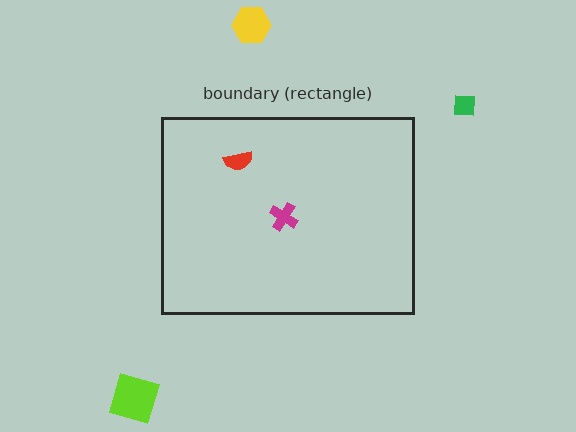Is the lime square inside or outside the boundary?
Outside.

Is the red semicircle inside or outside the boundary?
Inside.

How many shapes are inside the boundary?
2 inside, 3 outside.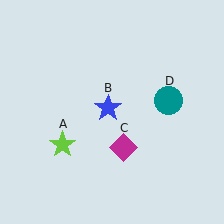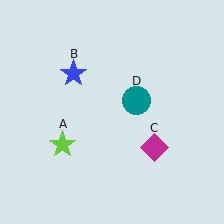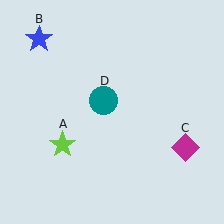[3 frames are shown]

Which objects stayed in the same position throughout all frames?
Lime star (object A) remained stationary.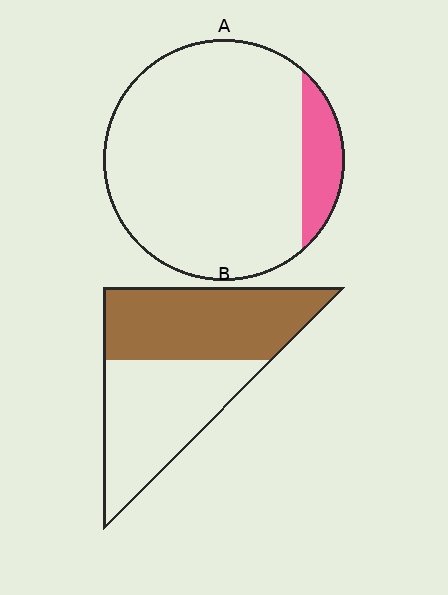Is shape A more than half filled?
No.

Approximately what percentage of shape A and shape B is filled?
A is approximately 10% and B is approximately 50%.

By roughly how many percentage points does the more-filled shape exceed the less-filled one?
By roughly 40 percentage points (B over A).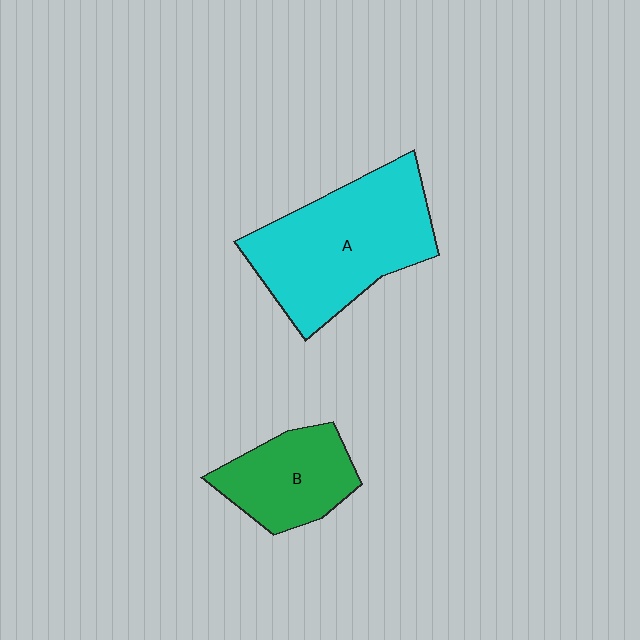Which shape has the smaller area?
Shape B (green).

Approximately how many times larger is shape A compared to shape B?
Approximately 1.8 times.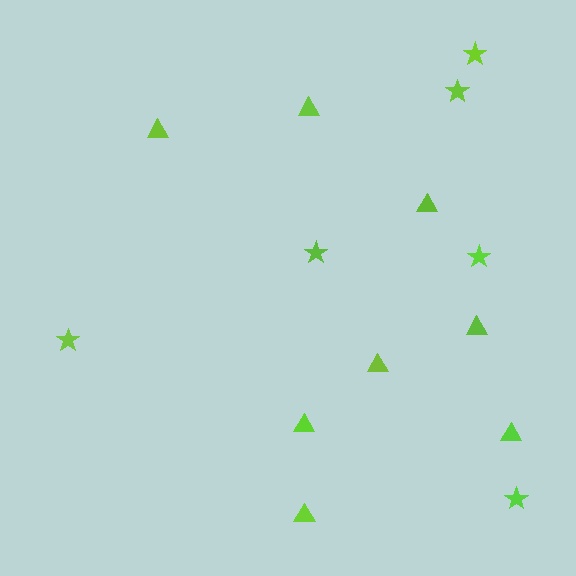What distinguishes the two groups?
There are 2 groups: one group of stars (6) and one group of triangles (8).